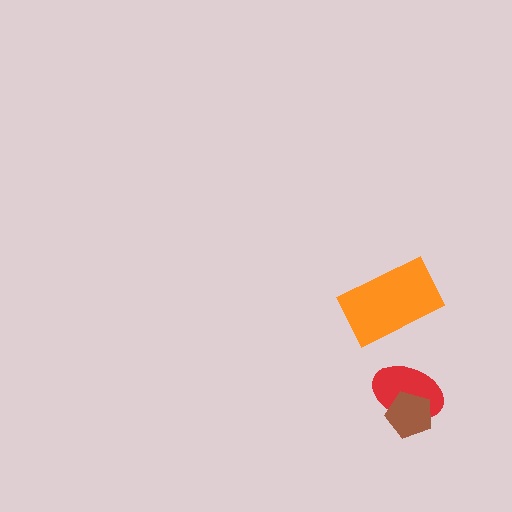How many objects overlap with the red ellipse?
1 object overlaps with the red ellipse.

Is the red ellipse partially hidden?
Yes, it is partially covered by another shape.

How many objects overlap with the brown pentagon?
1 object overlaps with the brown pentagon.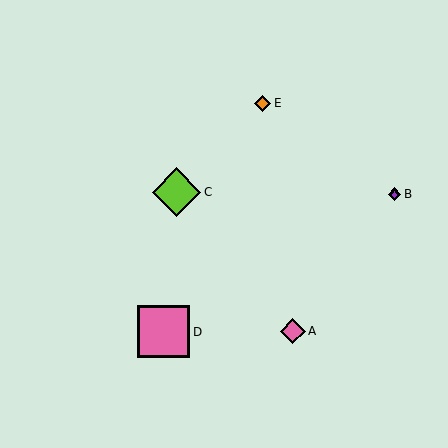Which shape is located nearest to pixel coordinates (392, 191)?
The purple diamond (labeled B) at (394, 194) is nearest to that location.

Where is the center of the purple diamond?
The center of the purple diamond is at (394, 194).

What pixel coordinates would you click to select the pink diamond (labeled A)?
Click at (293, 331) to select the pink diamond A.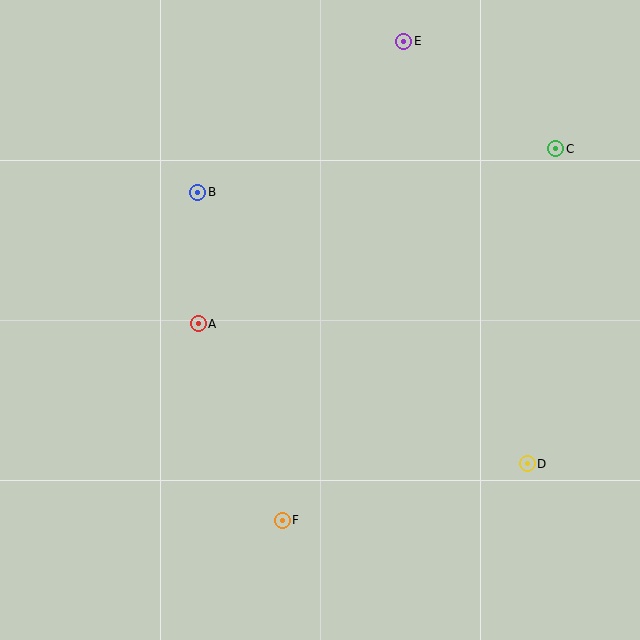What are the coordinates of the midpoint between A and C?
The midpoint between A and C is at (377, 236).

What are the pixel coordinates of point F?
Point F is at (282, 520).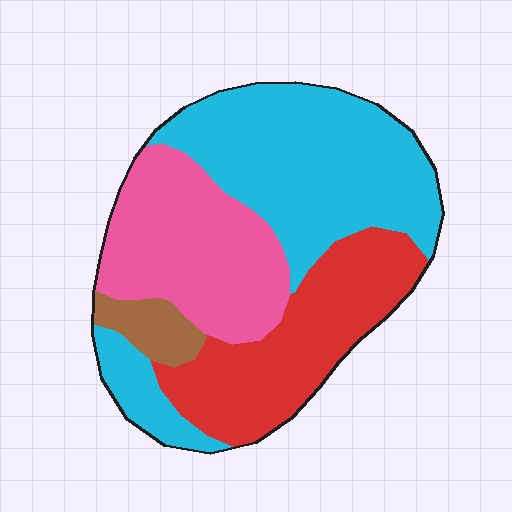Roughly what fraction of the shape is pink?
Pink takes up between a quarter and a half of the shape.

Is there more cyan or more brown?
Cyan.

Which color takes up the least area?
Brown, at roughly 5%.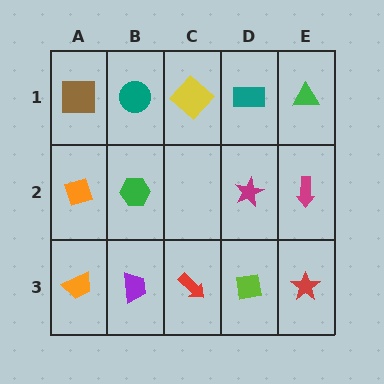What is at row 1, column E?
A green triangle.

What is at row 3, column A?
An orange trapezoid.